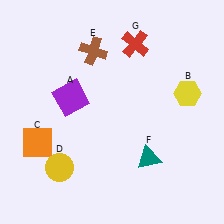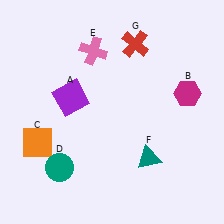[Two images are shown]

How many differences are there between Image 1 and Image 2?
There are 3 differences between the two images.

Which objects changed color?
B changed from yellow to magenta. D changed from yellow to teal. E changed from brown to pink.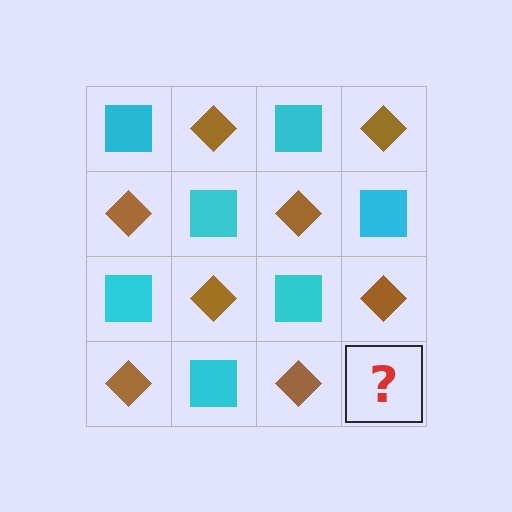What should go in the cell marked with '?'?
The missing cell should contain a cyan square.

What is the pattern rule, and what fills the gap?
The rule is that it alternates cyan square and brown diamond in a checkerboard pattern. The gap should be filled with a cyan square.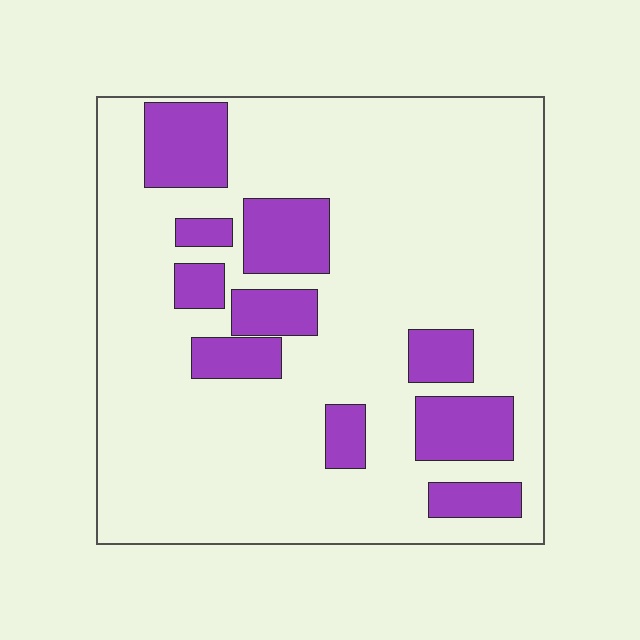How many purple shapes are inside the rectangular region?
10.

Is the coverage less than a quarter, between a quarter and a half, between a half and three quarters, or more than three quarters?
Less than a quarter.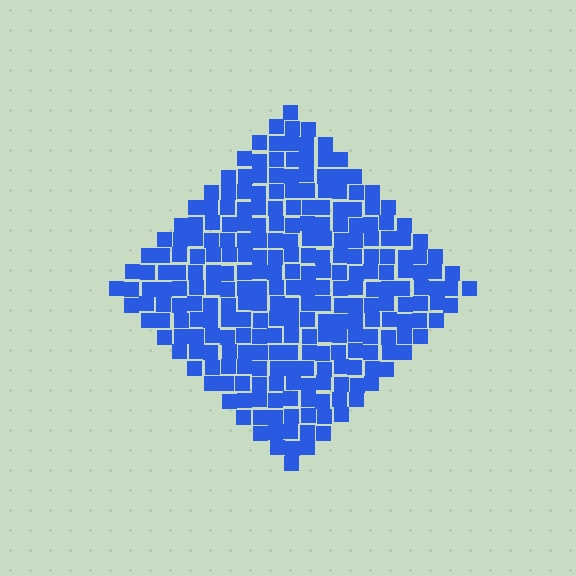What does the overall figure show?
The overall figure shows a diamond.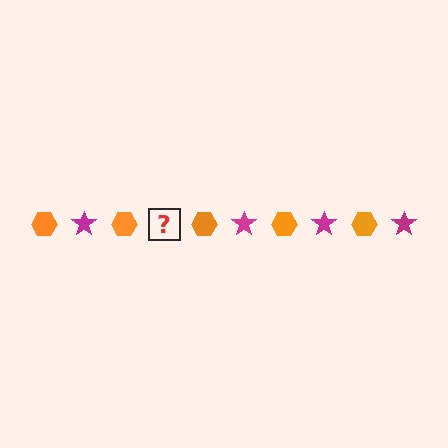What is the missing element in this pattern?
The missing element is a magenta star.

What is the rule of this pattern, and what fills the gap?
The rule is that the pattern alternates between orange hexagon and magenta star. The gap should be filled with a magenta star.